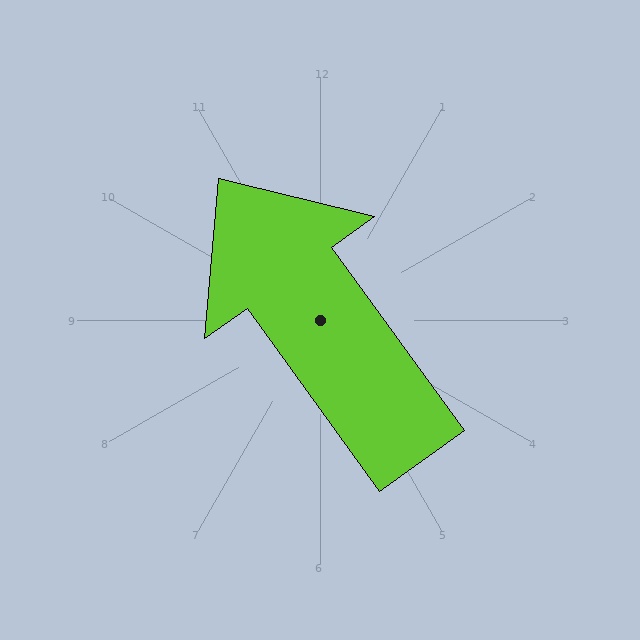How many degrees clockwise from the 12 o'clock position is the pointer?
Approximately 324 degrees.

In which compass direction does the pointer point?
Northwest.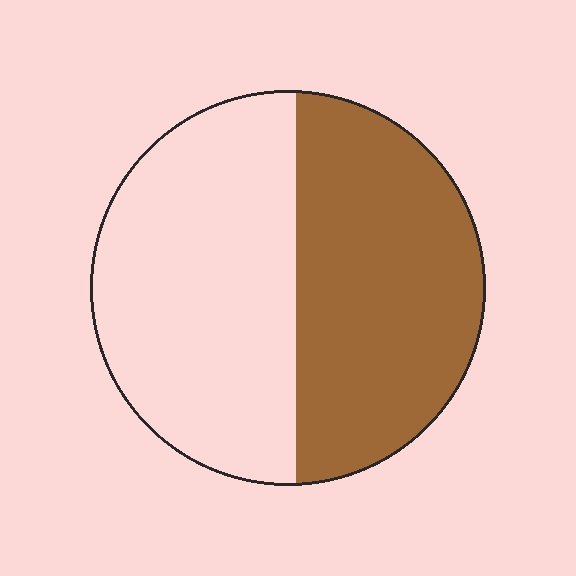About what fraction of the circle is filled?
About one half (1/2).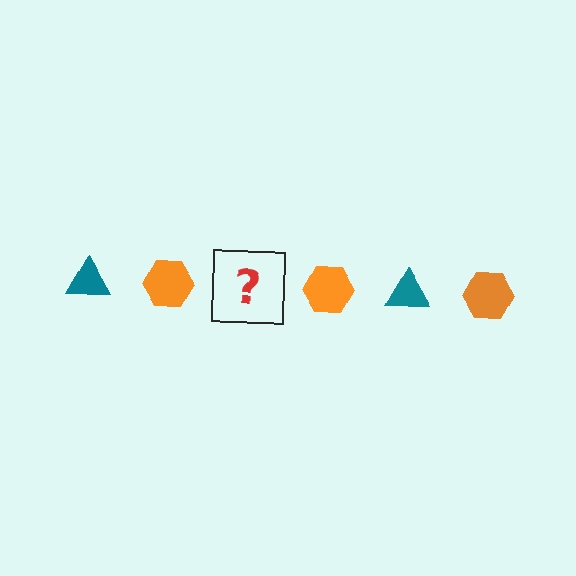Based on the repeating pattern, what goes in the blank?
The blank should be a teal triangle.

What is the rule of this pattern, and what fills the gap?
The rule is that the pattern alternates between teal triangle and orange hexagon. The gap should be filled with a teal triangle.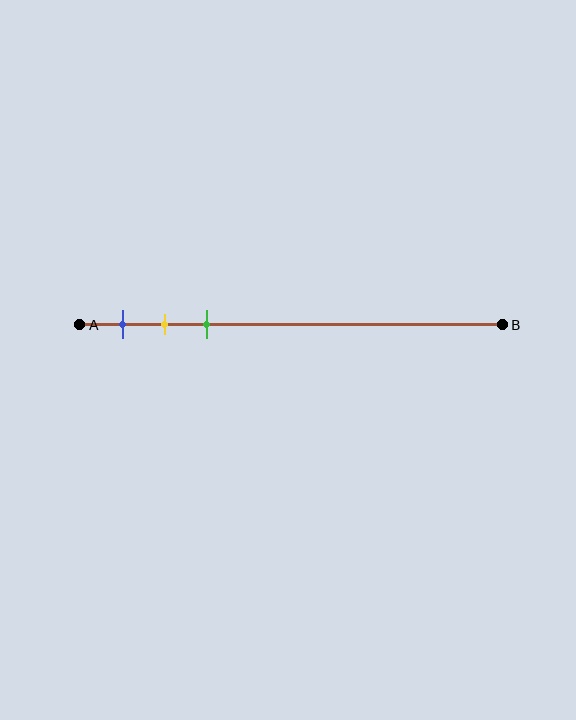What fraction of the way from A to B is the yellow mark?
The yellow mark is approximately 20% (0.2) of the way from A to B.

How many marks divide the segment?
There are 3 marks dividing the segment.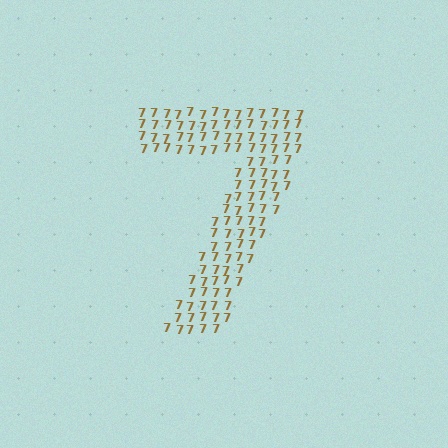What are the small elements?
The small elements are digit 7's.